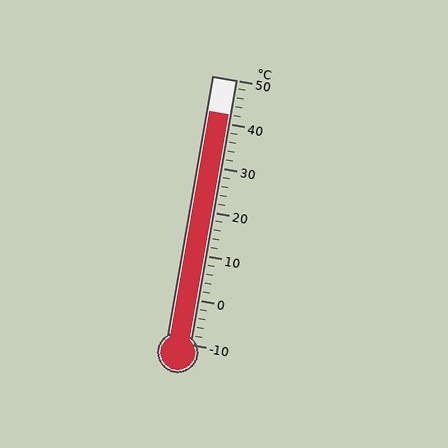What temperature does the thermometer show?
The thermometer shows approximately 42°C.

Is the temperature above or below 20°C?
The temperature is above 20°C.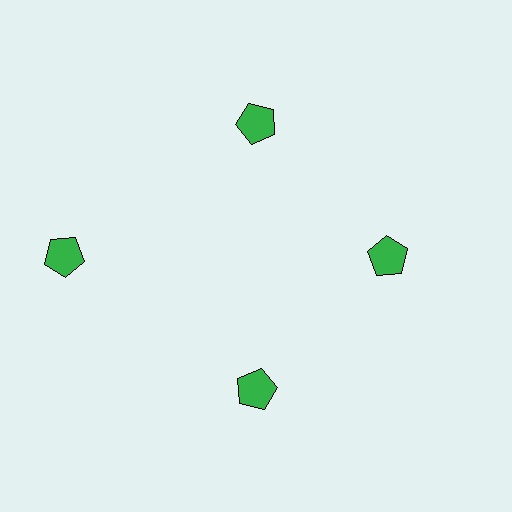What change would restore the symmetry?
The symmetry would be restored by moving it inward, back onto the ring so that all 4 pentagons sit at equal angles and equal distance from the center.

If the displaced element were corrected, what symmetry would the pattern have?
It would have 4-fold rotational symmetry — the pattern would map onto itself every 90 degrees.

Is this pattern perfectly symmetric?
No. The 4 green pentagons are arranged in a ring, but one element near the 9 o'clock position is pushed outward from the center, breaking the 4-fold rotational symmetry.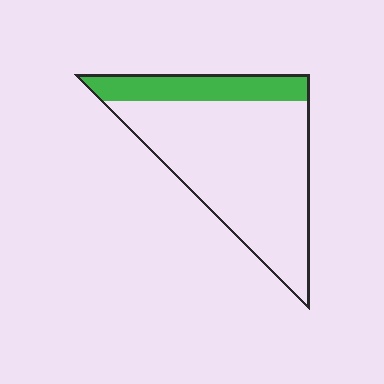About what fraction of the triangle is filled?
About one fifth (1/5).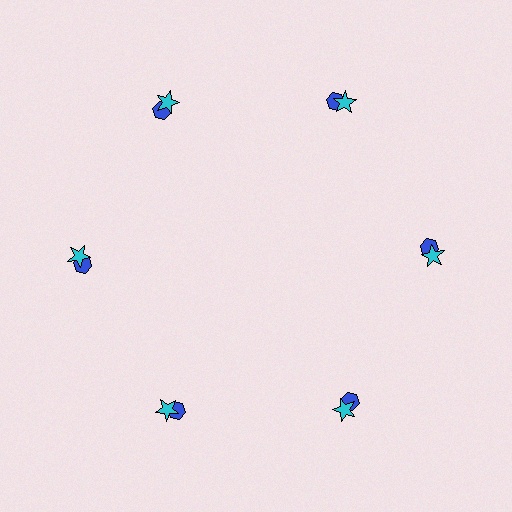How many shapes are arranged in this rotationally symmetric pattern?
There are 12 shapes, arranged in 6 groups of 2.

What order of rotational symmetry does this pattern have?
This pattern has 6-fold rotational symmetry.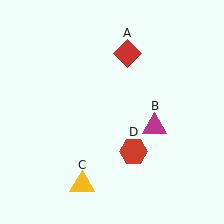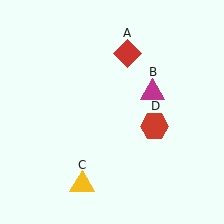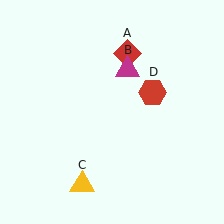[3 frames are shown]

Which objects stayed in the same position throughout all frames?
Red diamond (object A) and yellow triangle (object C) remained stationary.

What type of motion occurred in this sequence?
The magenta triangle (object B), red hexagon (object D) rotated counterclockwise around the center of the scene.